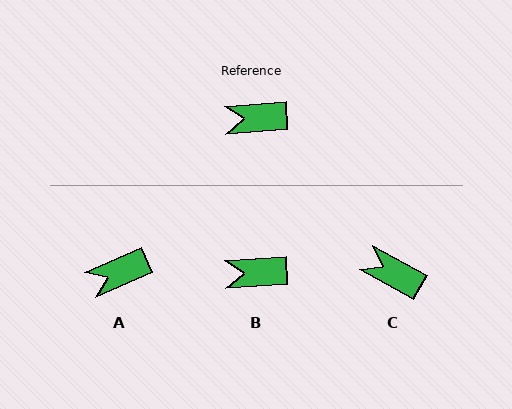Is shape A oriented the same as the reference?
No, it is off by about 20 degrees.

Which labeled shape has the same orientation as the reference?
B.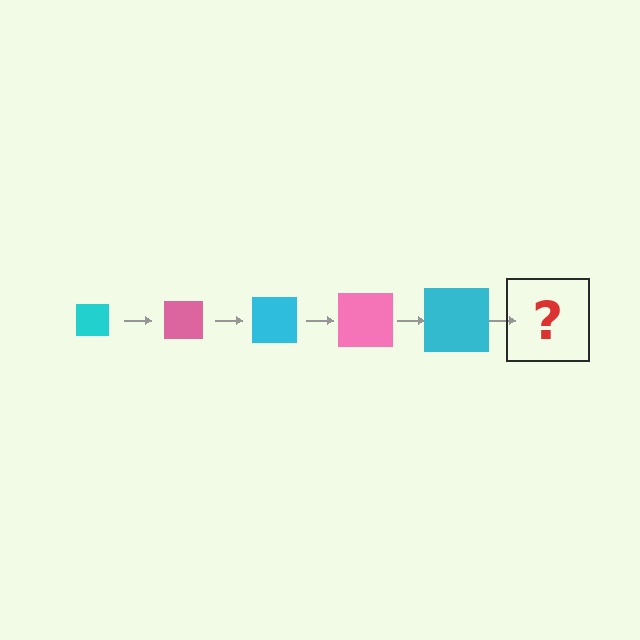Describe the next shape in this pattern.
It should be a pink square, larger than the previous one.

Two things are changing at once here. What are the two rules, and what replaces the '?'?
The two rules are that the square grows larger each step and the color cycles through cyan and pink. The '?' should be a pink square, larger than the previous one.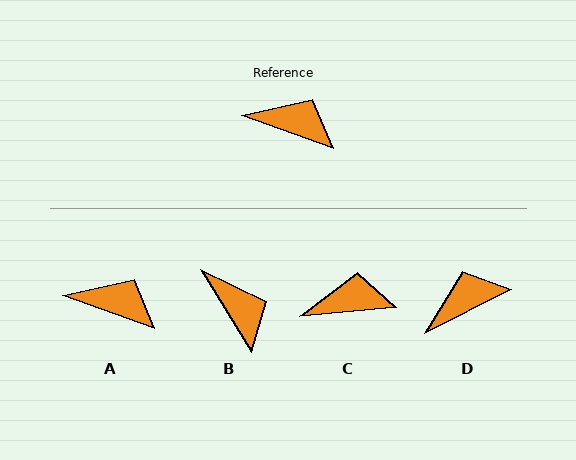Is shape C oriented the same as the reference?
No, it is off by about 25 degrees.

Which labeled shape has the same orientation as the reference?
A.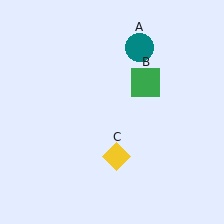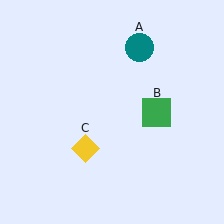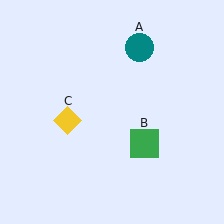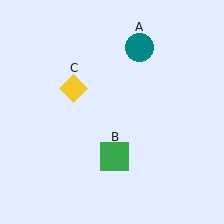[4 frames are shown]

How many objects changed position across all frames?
2 objects changed position: green square (object B), yellow diamond (object C).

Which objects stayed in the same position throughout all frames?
Teal circle (object A) remained stationary.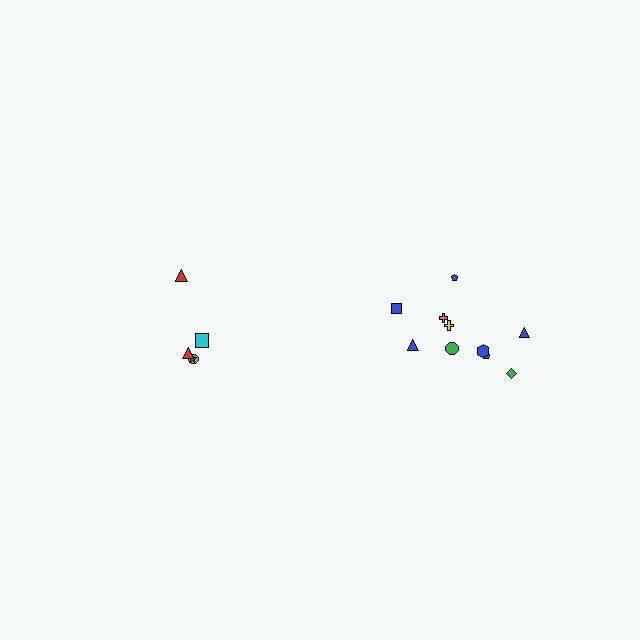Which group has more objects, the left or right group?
The right group.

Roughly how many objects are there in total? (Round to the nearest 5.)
Roughly 15 objects in total.